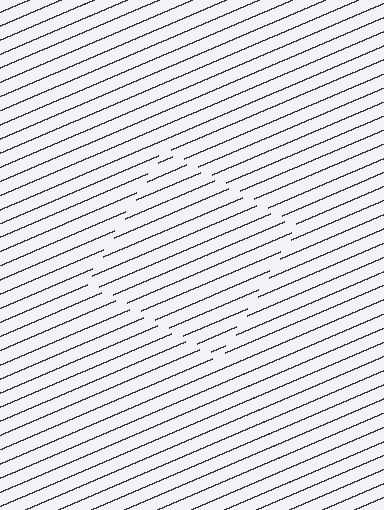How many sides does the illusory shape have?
4 sides — the line-ends trace a square.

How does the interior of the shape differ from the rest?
The interior of the shape contains the same grating, shifted by half a period — the contour is defined by the phase discontinuity where line-ends from the inner and outer gratings abut.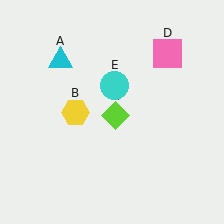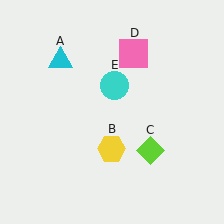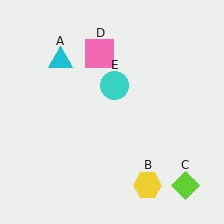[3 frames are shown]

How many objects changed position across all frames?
3 objects changed position: yellow hexagon (object B), lime diamond (object C), pink square (object D).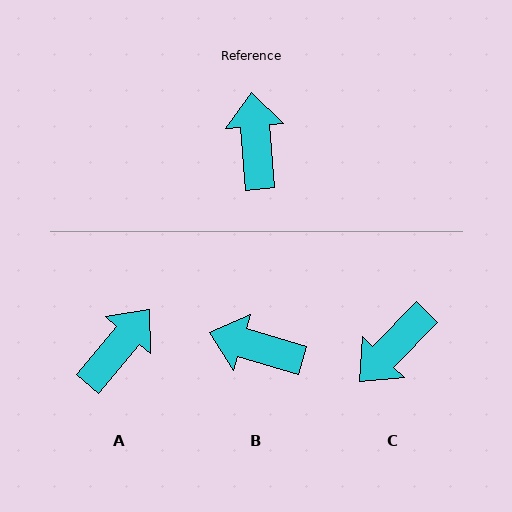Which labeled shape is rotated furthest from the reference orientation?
C, about 130 degrees away.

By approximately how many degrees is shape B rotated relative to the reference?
Approximately 68 degrees counter-clockwise.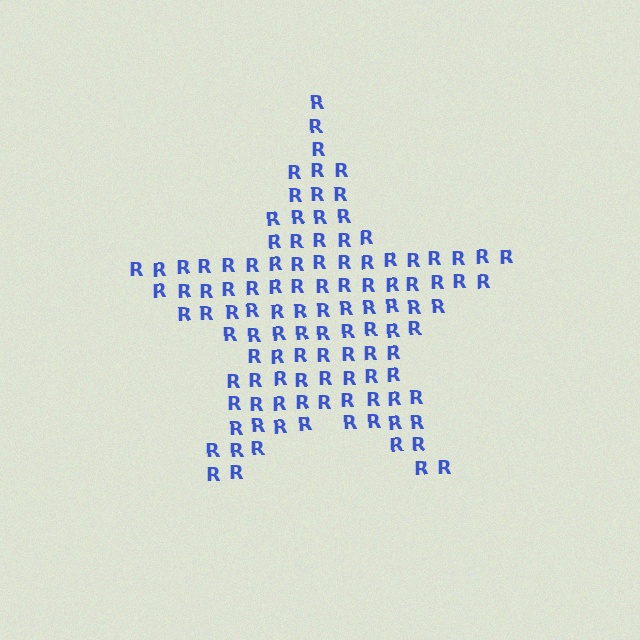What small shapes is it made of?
It is made of small letter R's.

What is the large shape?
The large shape is a star.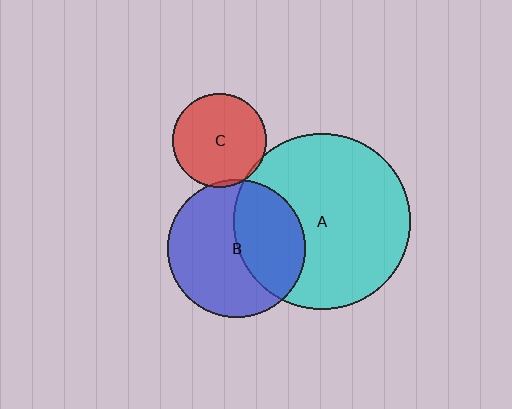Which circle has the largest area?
Circle A (cyan).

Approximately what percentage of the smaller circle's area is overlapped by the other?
Approximately 40%.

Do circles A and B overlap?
Yes.